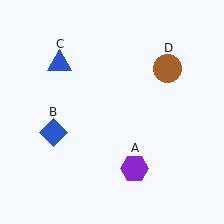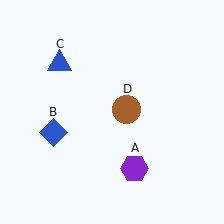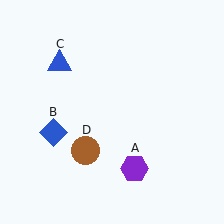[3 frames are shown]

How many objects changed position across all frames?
1 object changed position: brown circle (object D).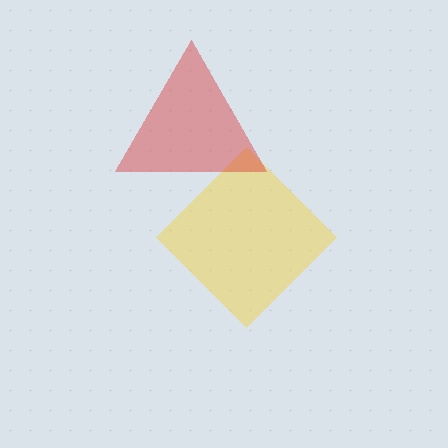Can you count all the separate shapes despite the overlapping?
Yes, there are 2 separate shapes.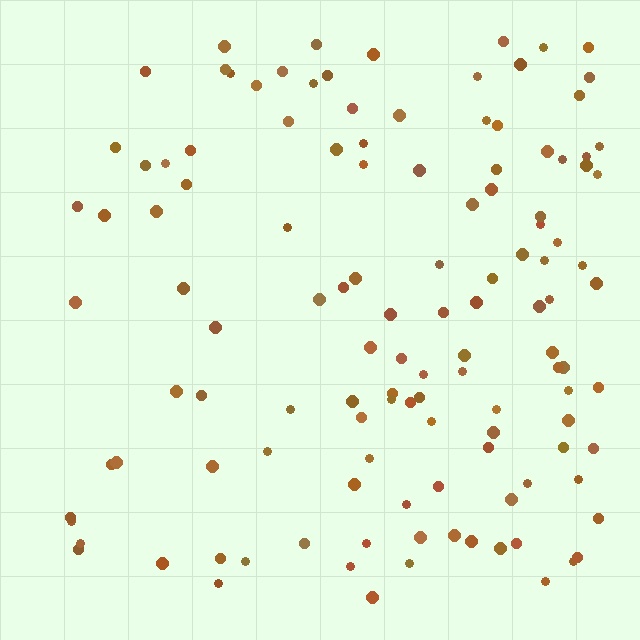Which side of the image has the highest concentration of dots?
The right.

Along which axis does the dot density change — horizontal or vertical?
Horizontal.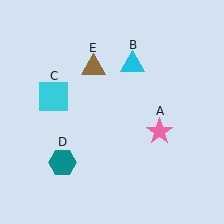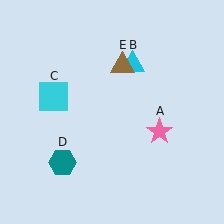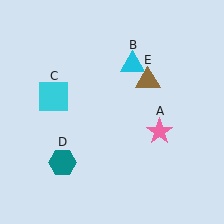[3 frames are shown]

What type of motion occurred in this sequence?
The brown triangle (object E) rotated clockwise around the center of the scene.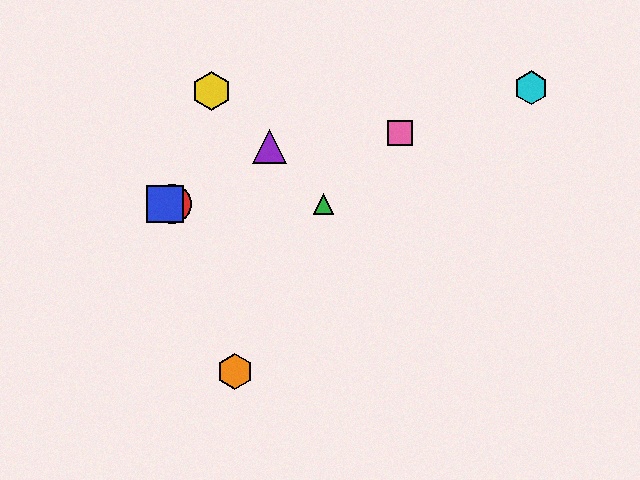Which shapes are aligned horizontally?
The red circle, the blue square, the green triangle are aligned horizontally.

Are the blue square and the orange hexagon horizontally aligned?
No, the blue square is at y≈204 and the orange hexagon is at y≈372.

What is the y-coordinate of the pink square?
The pink square is at y≈133.